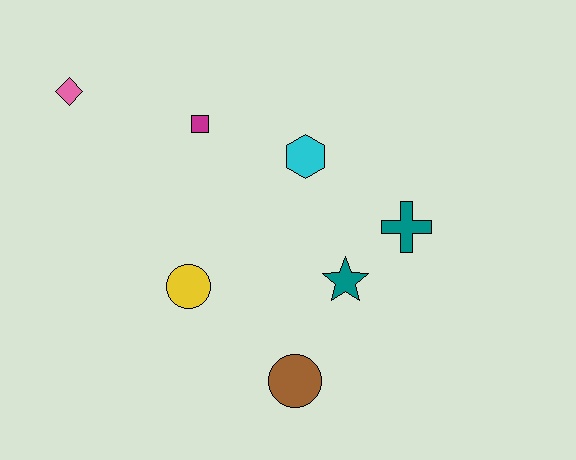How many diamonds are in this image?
There is 1 diamond.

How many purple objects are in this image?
There are no purple objects.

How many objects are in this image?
There are 7 objects.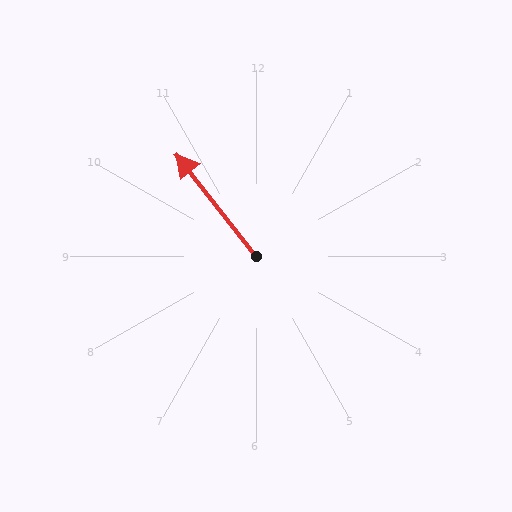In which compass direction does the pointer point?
Northwest.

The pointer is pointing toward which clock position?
Roughly 11 o'clock.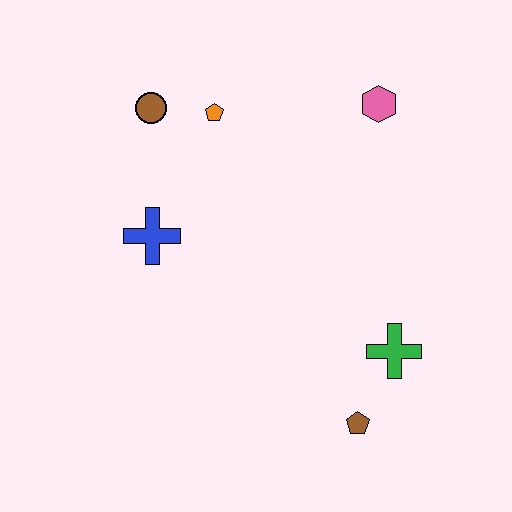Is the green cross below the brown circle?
Yes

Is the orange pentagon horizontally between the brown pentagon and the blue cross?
Yes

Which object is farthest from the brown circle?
The brown pentagon is farthest from the brown circle.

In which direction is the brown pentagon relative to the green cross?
The brown pentagon is below the green cross.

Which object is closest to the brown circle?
The orange pentagon is closest to the brown circle.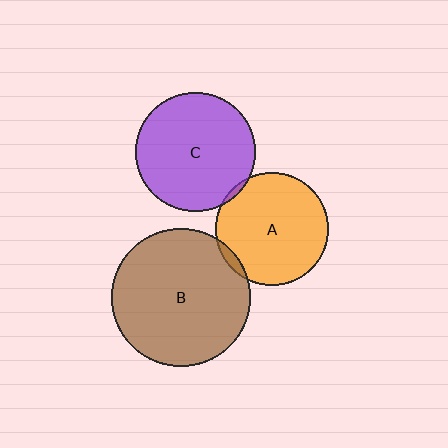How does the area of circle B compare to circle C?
Approximately 1.3 times.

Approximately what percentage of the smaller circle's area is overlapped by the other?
Approximately 5%.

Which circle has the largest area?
Circle B (brown).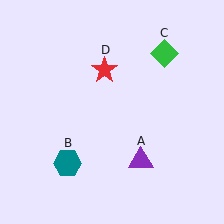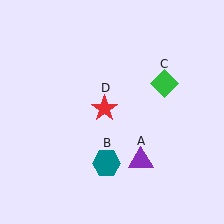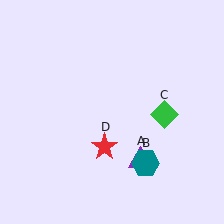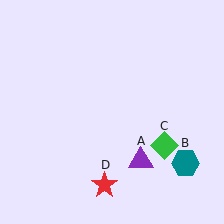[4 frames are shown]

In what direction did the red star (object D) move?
The red star (object D) moved down.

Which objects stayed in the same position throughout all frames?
Purple triangle (object A) remained stationary.